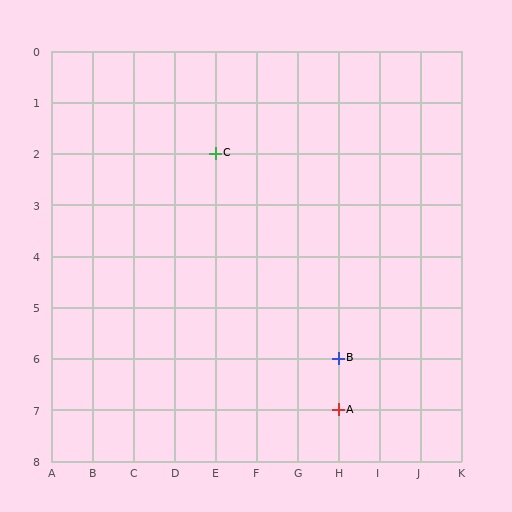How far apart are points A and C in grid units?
Points A and C are 3 columns and 5 rows apart (about 5.8 grid units diagonally).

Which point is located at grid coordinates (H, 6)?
Point B is at (H, 6).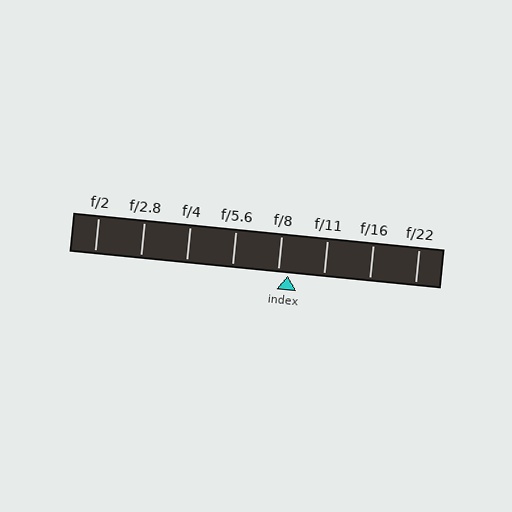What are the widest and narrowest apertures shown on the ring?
The widest aperture shown is f/2 and the narrowest is f/22.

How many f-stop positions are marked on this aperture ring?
There are 8 f-stop positions marked.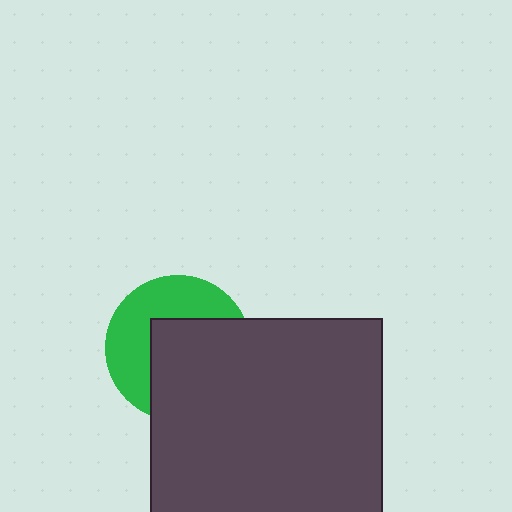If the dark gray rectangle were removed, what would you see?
You would see the complete green circle.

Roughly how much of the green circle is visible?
A small part of it is visible (roughly 45%).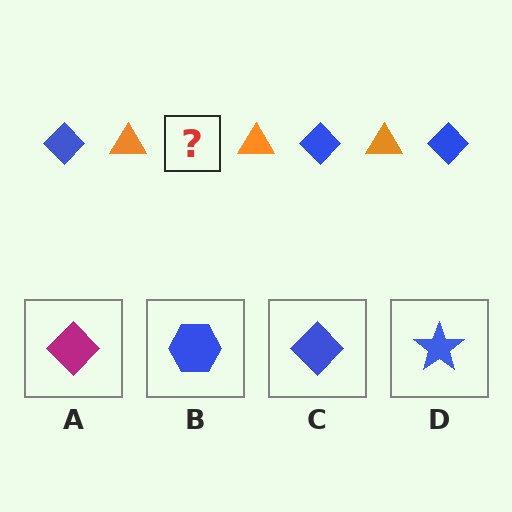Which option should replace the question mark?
Option C.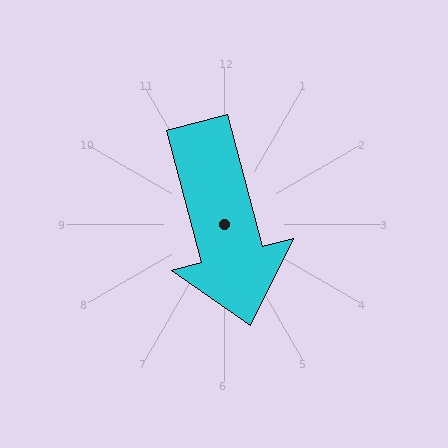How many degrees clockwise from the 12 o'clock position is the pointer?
Approximately 165 degrees.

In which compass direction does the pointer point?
South.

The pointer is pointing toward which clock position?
Roughly 6 o'clock.